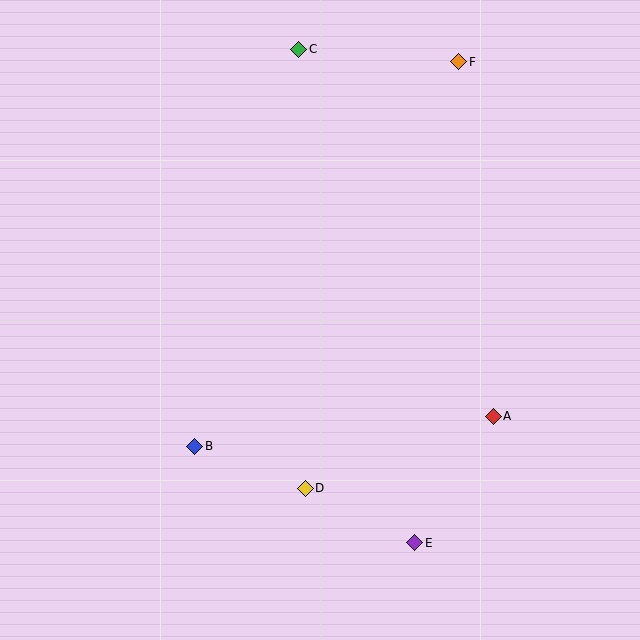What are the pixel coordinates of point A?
Point A is at (493, 416).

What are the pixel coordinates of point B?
Point B is at (195, 446).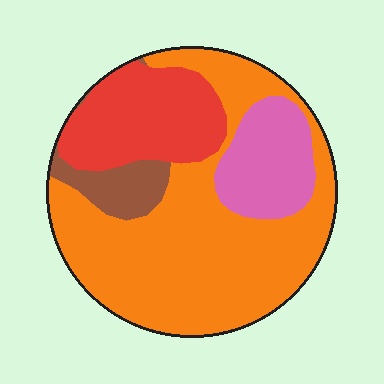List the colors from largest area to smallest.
From largest to smallest: orange, red, pink, brown.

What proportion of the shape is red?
Red covers about 20% of the shape.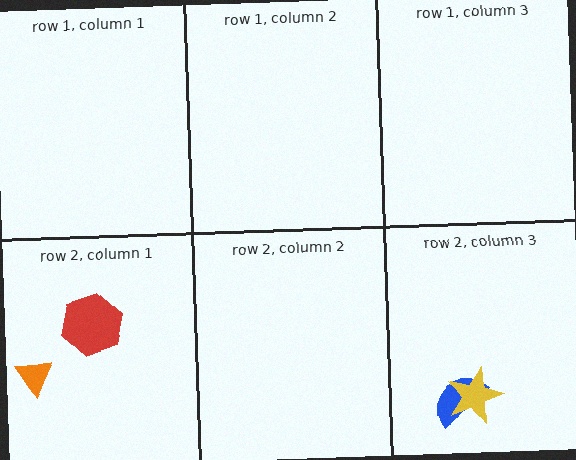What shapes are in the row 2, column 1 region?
The orange triangle, the red hexagon.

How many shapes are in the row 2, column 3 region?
2.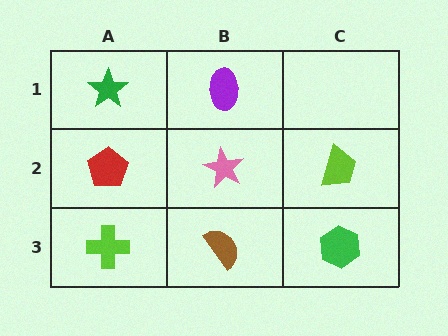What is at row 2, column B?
A pink star.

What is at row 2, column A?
A red pentagon.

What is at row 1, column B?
A purple ellipse.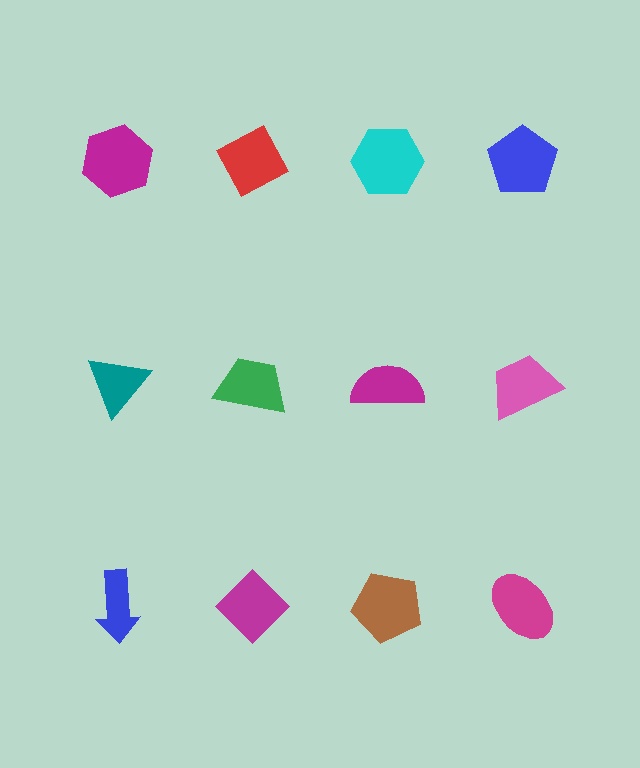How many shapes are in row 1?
4 shapes.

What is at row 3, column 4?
A magenta ellipse.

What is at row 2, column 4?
A pink trapezoid.